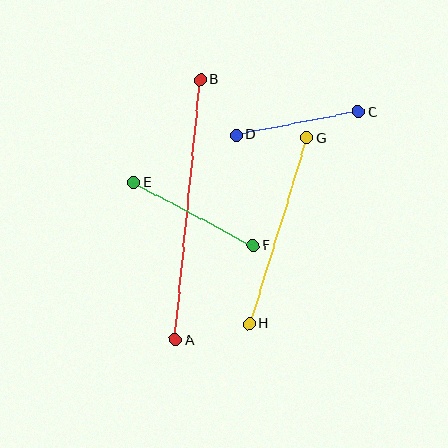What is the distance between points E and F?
The distance is approximately 135 pixels.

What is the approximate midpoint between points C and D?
The midpoint is at approximately (297, 123) pixels.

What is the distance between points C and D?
The distance is approximately 125 pixels.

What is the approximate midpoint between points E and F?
The midpoint is at approximately (194, 214) pixels.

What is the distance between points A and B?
The distance is approximately 262 pixels.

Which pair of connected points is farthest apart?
Points A and B are farthest apart.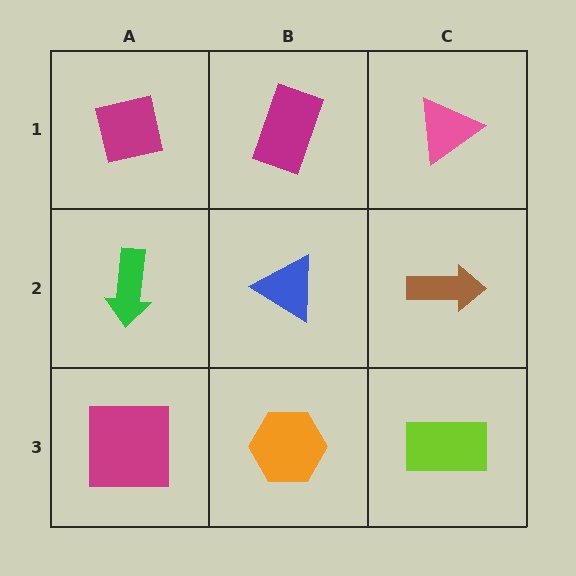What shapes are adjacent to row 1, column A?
A green arrow (row 2, column A), a magenta rectangle (row 1, column B).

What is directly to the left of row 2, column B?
A green arrow.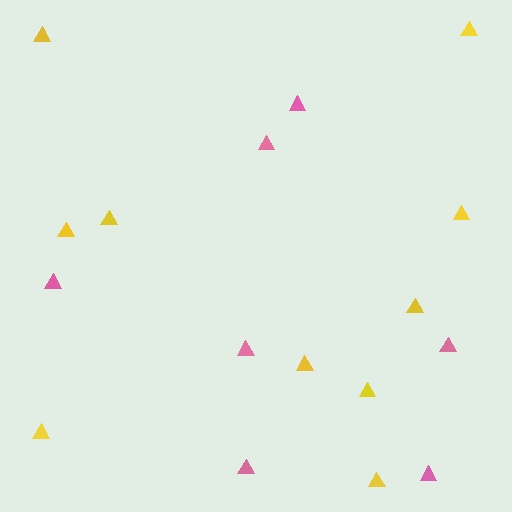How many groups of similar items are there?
There are 2 groups: one group of yellow triangles (10) and one group of pink triangles (7).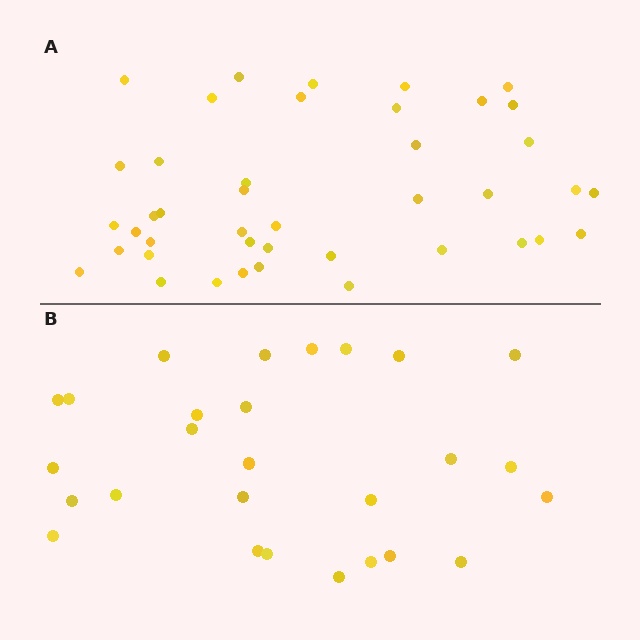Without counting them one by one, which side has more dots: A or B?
Region A (the top region) has more dots.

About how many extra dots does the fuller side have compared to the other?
Region A has approximately 15 more dots than region B.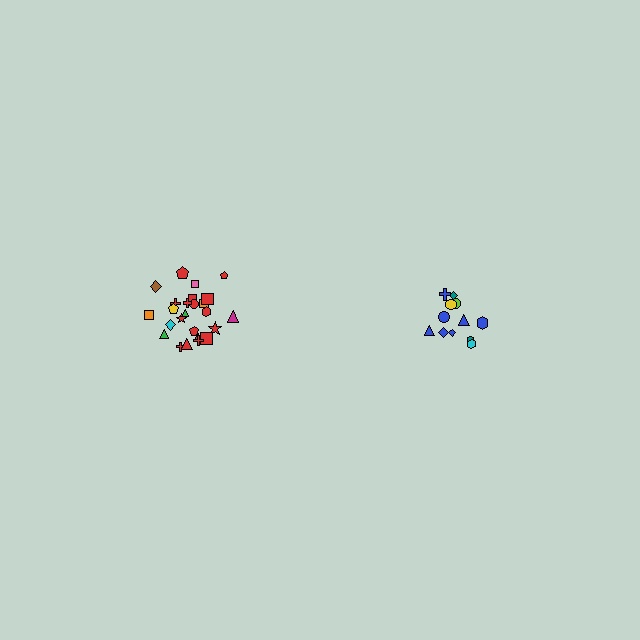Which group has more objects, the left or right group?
The left group.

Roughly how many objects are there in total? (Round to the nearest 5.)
Roughly 35 objects in total.